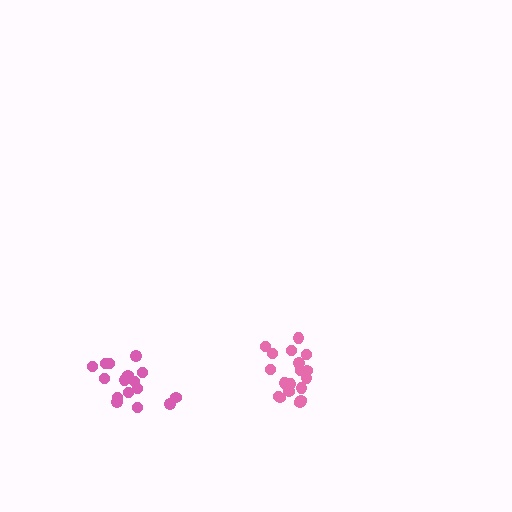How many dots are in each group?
Group 1: 18 dots, Group 2: 16 dots (34 total).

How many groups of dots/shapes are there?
There are 2 groups.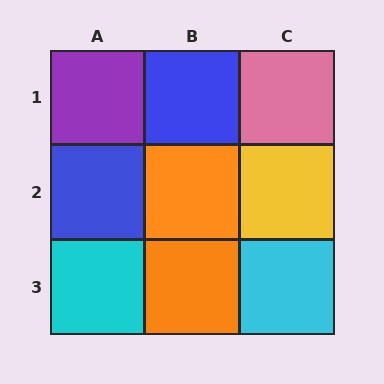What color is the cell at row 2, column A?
Blue.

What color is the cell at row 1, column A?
Purple.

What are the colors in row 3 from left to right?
Cyan, orange, cyan.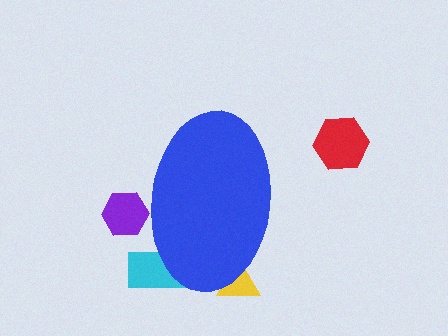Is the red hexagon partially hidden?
No, the red hexagon is fully visible.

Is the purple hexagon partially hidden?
Yes, the purple hexagon is partially hidden behind the blue ellipse.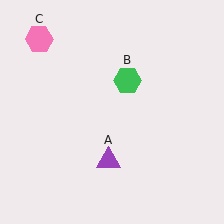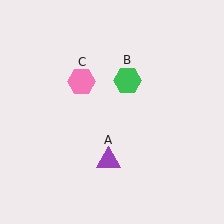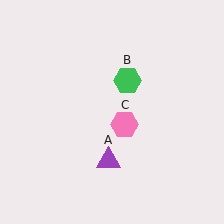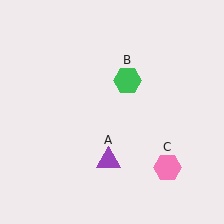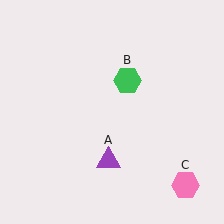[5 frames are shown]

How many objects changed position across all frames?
1 object changed position: pink hexagon (object C).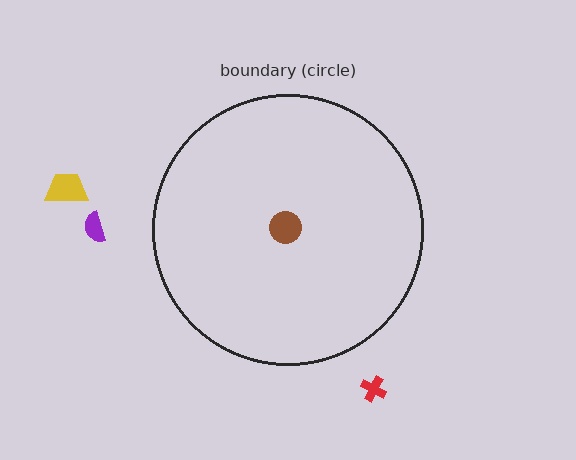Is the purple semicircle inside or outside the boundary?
Outside.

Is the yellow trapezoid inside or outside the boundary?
Outside.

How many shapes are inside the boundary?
1 inside, 3 outside.